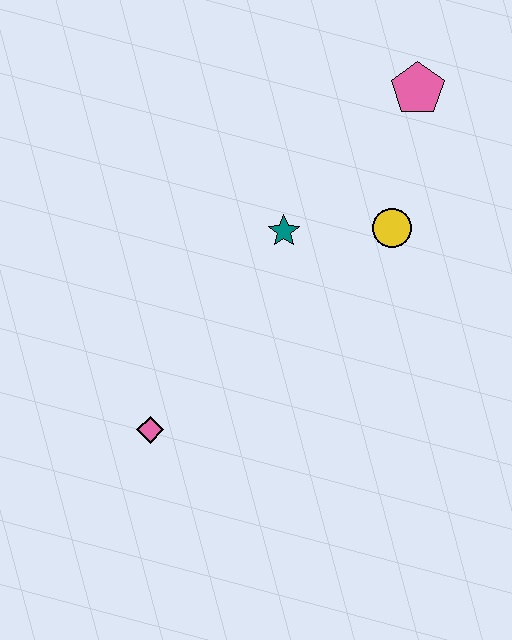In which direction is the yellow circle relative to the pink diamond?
The yellow circle is to the right of the pink diamond.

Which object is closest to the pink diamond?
The teal star is closest to the pink diamond.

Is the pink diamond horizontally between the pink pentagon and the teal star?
No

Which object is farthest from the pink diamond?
The pink pentagon is farthest from the pink diamond.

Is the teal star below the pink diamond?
No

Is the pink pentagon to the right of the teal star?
Yes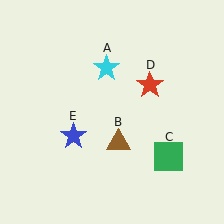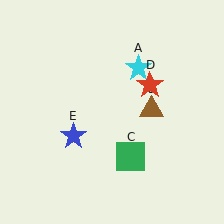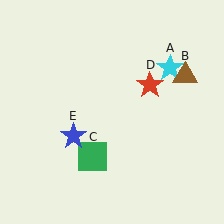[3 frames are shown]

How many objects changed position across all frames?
3 objects changed position: cyan star (object A), brown triangle (object B), green square (object C).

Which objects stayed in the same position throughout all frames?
Red star (object D) and blue star (object E) remained stationary.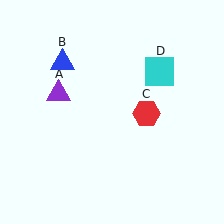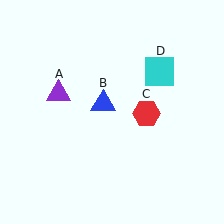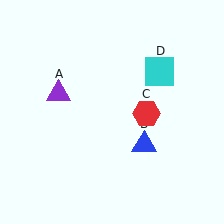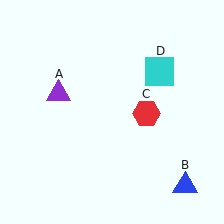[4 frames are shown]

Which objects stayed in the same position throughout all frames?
Purple triangle (object A) and red hexagon (object C) and cyan square (object D) remained stationary.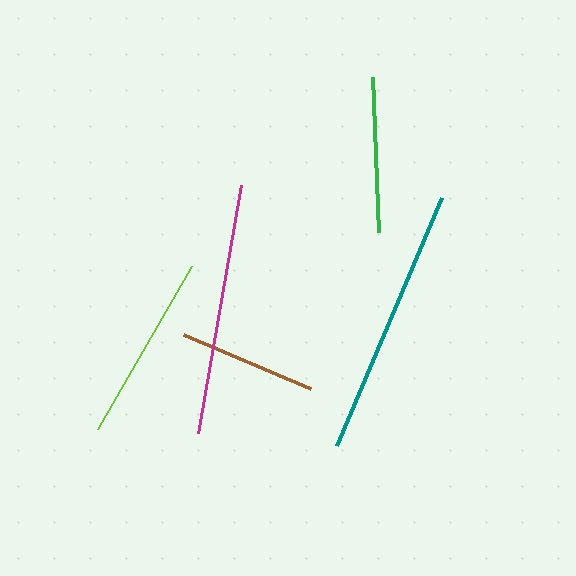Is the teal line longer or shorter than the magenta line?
The teal line is longer than the magenta line.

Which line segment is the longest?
The teal line is the longest at approximately 269 pixels.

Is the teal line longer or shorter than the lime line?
The teal line is longer than the lime line.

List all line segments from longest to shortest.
From longest to shortest: teal, magenta, lime, green, brown.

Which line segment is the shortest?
The brown line is the shortest at approximately 137 pixels.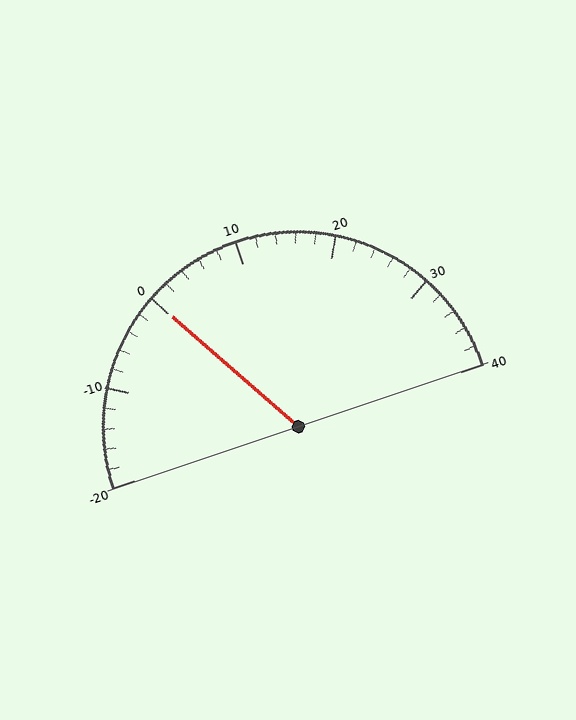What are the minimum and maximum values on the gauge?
The gauge ranges from -20 to 40.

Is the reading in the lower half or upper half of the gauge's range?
The reading is in the lower half of the range (-20 to 40).